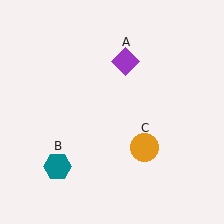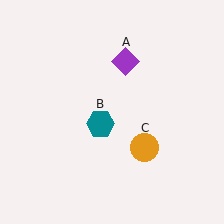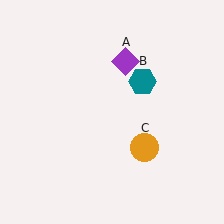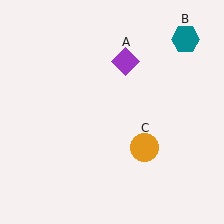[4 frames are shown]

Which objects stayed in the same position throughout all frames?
Purple diamond (object A) and orange circle (object C) remained stationary.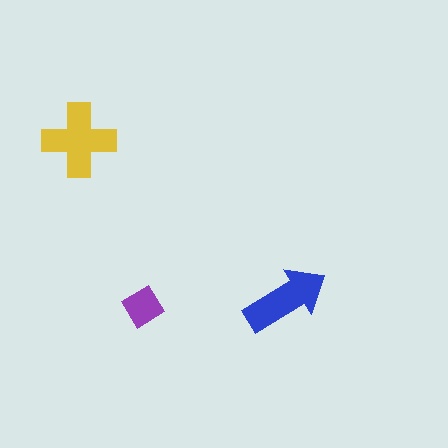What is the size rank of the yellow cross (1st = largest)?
1st.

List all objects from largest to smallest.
The yellow cross, the blue arrow, the purple diamond.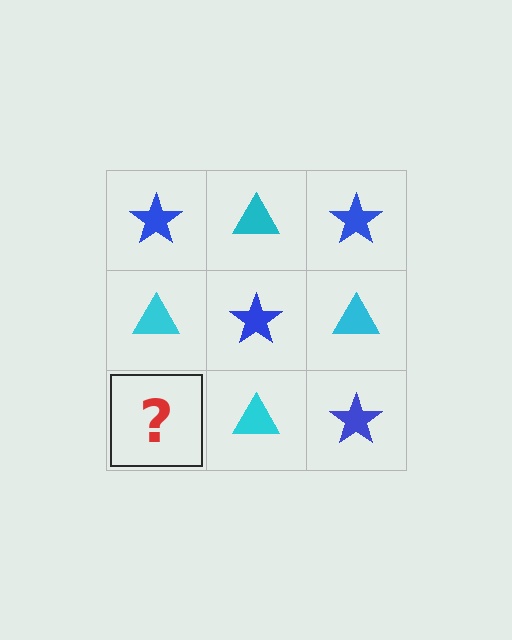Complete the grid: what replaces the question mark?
The question mark should be replaced with a blue star.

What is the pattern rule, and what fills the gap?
The rule is that it alternates blue star and cyan triangle in a checkerboard pattern. The gap should be filled with a blue star.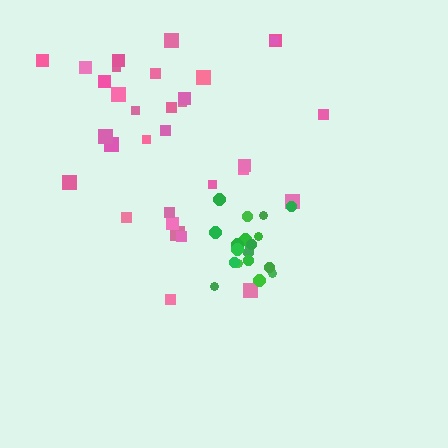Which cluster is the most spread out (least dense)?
Pink.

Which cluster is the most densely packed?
Green.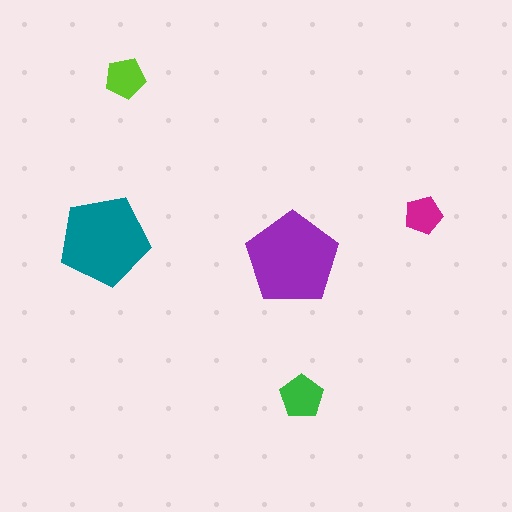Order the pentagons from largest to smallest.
the purple one, the teal one, the green one, the lime one, the magenta one.